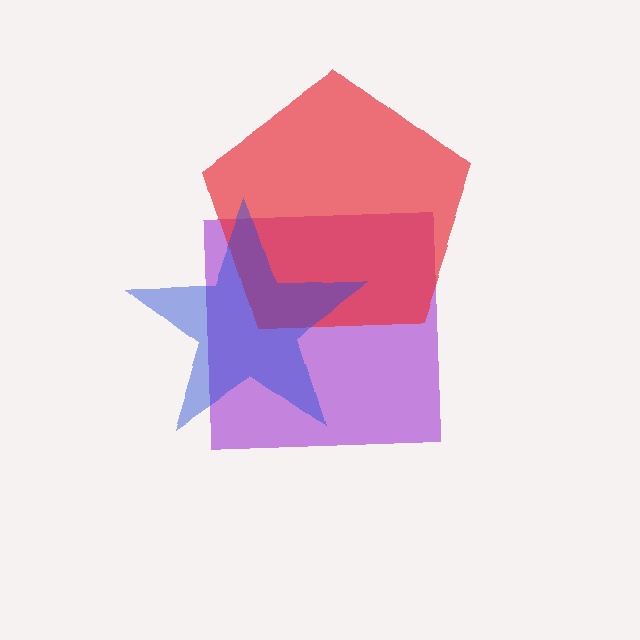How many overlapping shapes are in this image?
There are 3 overlapping shapes in the image.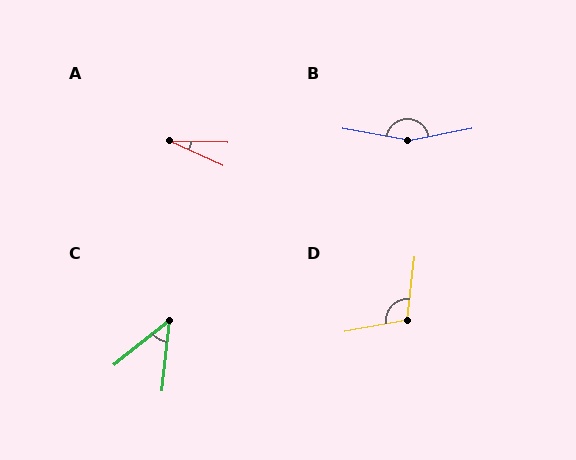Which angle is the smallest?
A, at approximately 23 degrees.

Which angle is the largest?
B, at approximately 159 degrees.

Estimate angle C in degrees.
Approximately 45 degrees.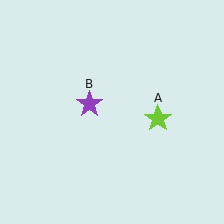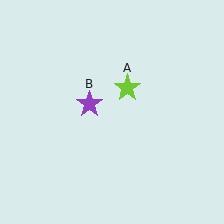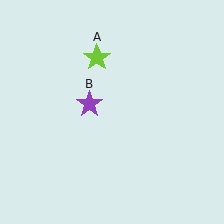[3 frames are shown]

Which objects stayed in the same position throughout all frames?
Purple star (object B) remained stationary.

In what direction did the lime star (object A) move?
The lime star (object A) moved up and to the left.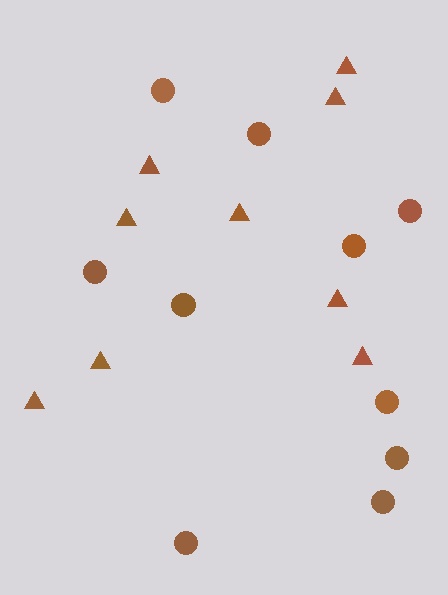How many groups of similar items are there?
There are 2 groups: one group of circles (10) and one group of triangles (9).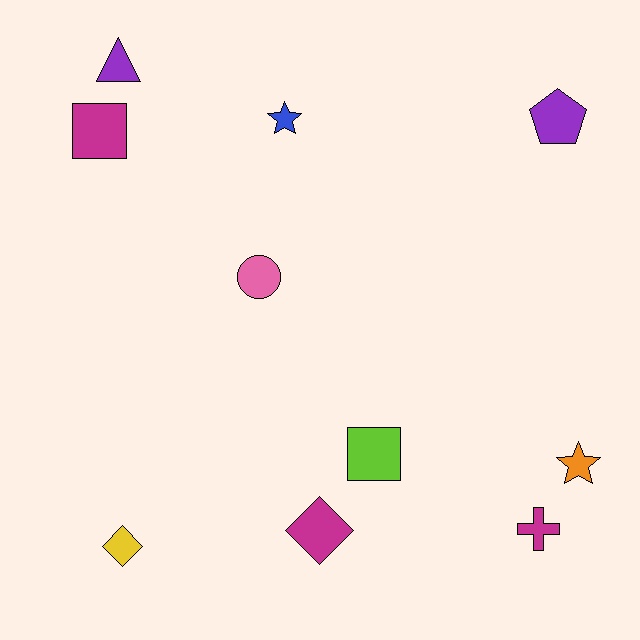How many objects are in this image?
There are 10 objects.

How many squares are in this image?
There are 2 squares.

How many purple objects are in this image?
There are 2 purple objects.